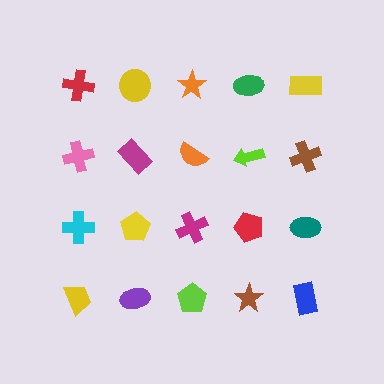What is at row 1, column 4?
A green ellipse.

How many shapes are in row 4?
5 shapes.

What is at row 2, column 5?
A brown cross.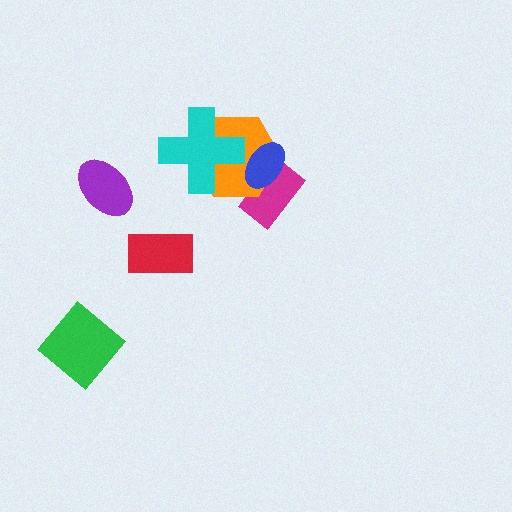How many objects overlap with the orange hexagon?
3 objects overlap with the orange hexagon.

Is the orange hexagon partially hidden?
Yes, it is partially covered by another shape.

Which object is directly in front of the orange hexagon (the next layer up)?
The blue ellipse is directly in front of the orange hexagon.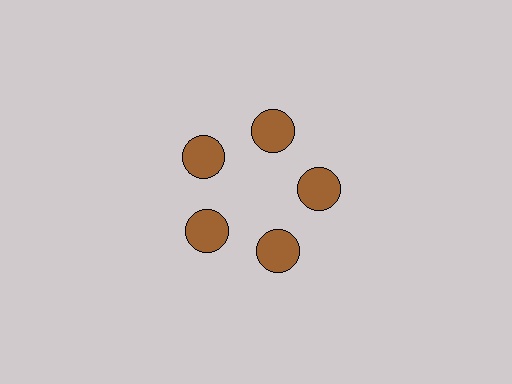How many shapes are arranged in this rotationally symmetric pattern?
There are 5 shapes, arranged in 5 groups of 1.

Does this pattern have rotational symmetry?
Yes, this pattern has 5-fold rotational symmetry. It looks the same after rotating 72 degrees around the center.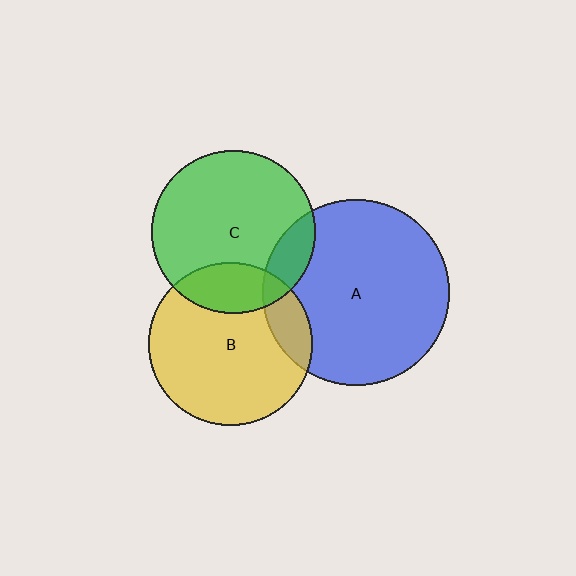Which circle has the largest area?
Circle A (blue).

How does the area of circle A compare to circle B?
Approximately 1.3 times.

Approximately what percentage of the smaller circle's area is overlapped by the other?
Approximately 20%.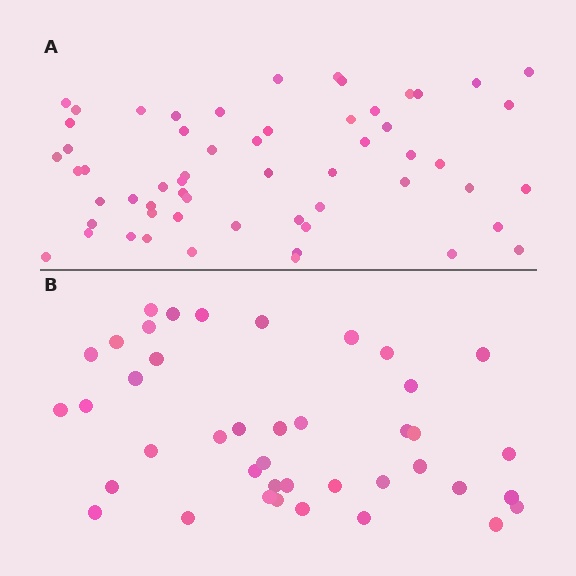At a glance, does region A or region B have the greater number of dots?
Region A (the top region) has more dots.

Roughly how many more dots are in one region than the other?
Region A has approximately 15 more dots than region B.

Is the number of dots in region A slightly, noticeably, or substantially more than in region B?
Region A has noticeably more, but not dramatically so. The ratio is roughly 1.4 to 1.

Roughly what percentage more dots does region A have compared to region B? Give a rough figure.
About 40% more.